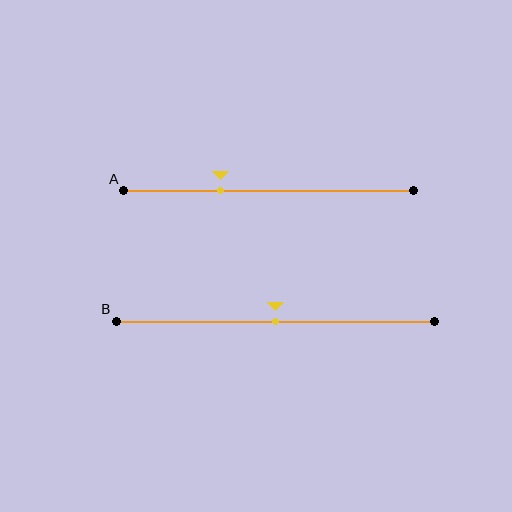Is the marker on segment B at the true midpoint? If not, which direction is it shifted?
Yes, the marker on segment B is at the true midpoint.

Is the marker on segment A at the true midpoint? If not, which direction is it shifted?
No, the marker on segment A is shifted to the left by about 17% of the segment length.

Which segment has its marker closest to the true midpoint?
Segment B has its marker closest to the true midpoint.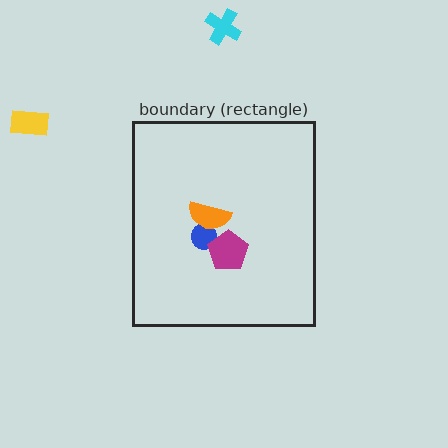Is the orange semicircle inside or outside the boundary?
Inside.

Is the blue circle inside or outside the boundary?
Inside.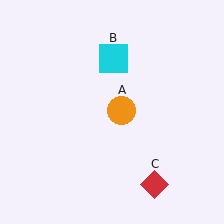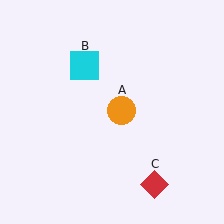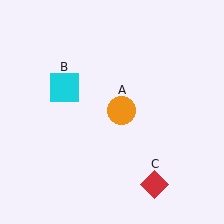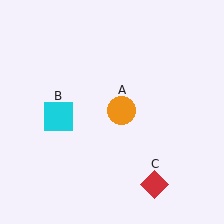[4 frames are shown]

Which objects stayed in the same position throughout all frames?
Orange circle (object A) and red diamond (object C) remained stationary.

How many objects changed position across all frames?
1 object changed position: cyan square (object B).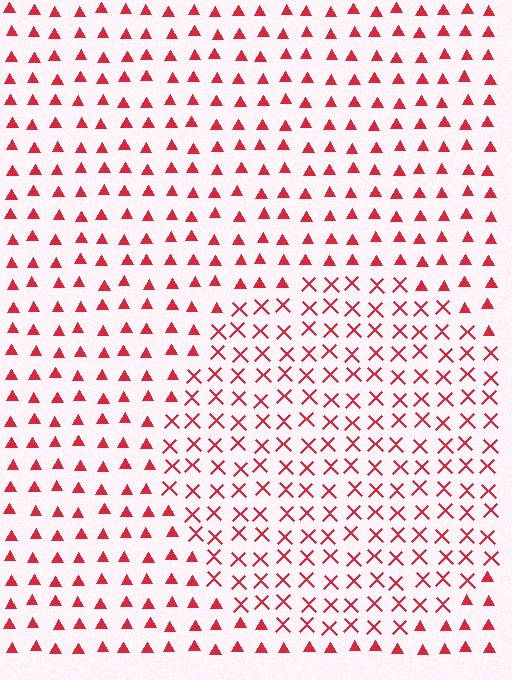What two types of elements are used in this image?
The image uses X marks inside the circle region and triangles outside it.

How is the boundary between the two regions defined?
The boundary is defined by a change in element shape: X marks inside vs. triangles outside. All elements share the same color and spacing.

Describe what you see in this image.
The image is filled with small red elements arranged in a uniform grid. A circle-shaped region contains X marks, while the surrounding area contains triangles. The boundary is defined purely by the change in element shape.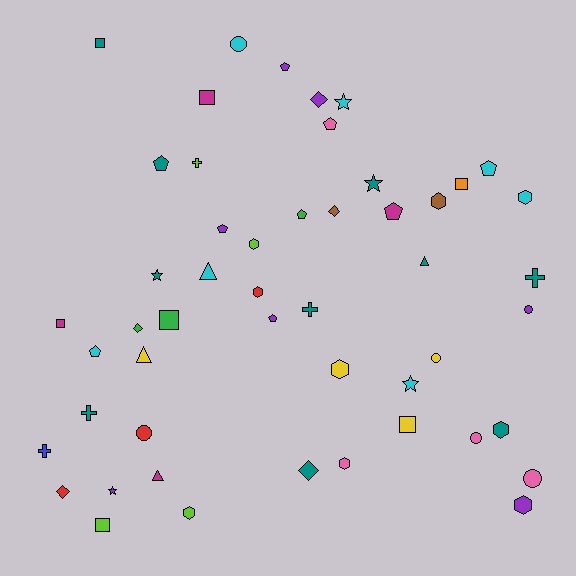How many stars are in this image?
There are 5 stars.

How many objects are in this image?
There are 50 objects.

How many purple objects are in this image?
There are 7 purple objects.